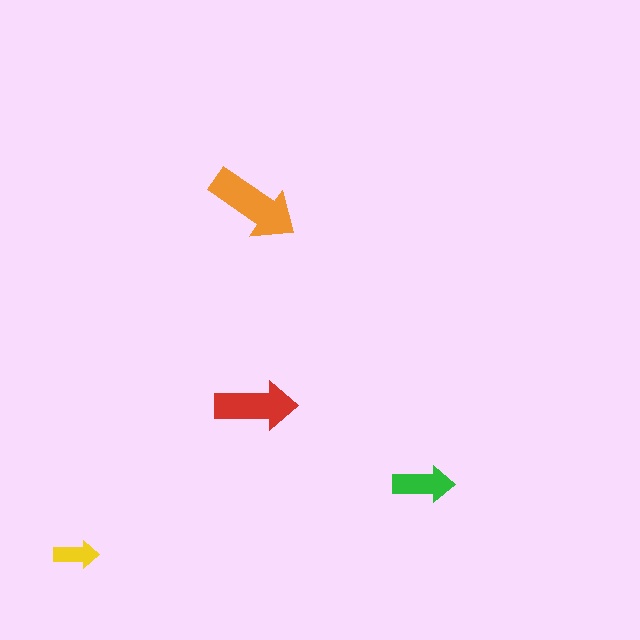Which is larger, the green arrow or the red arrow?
The red one.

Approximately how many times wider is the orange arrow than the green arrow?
About 1.5 times wider.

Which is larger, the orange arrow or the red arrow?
The orange one.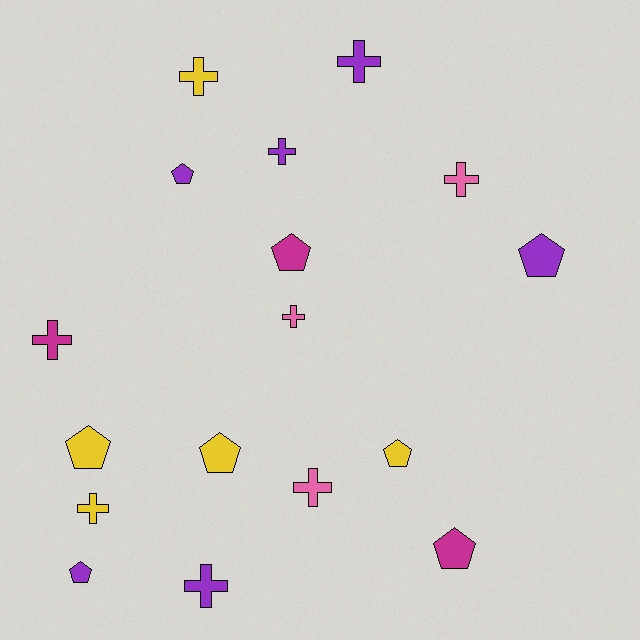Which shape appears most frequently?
Cross, with 9 objects.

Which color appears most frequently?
Purple, with 6 objects.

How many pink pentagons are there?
There are no pink pentagons.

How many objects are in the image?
There are 17 objects.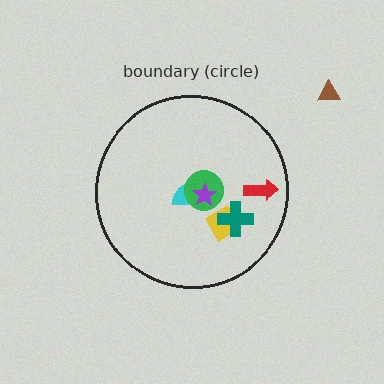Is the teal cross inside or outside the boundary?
Inside.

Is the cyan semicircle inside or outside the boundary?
Inside.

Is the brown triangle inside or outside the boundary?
Outside.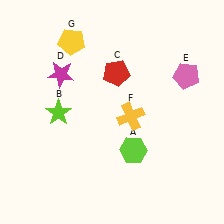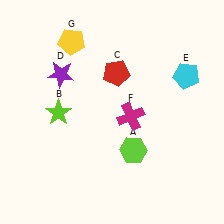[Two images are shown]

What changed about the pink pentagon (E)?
In Image 1, E is pink. In Image 2, it changed to cyan.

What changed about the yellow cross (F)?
In Image 1, F is yellow. In Image 2, it changed to magenta.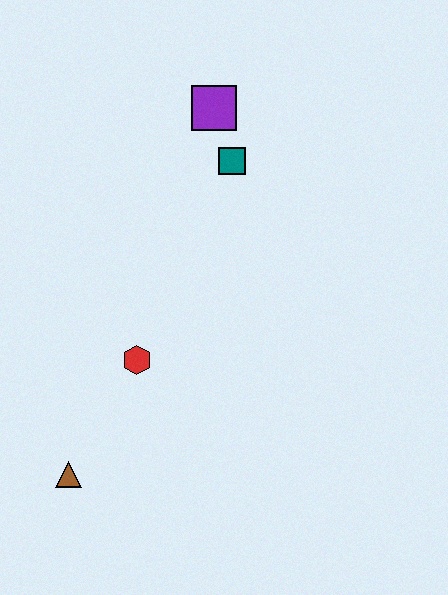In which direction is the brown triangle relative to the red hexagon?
The brown triangle is below the red hexagon.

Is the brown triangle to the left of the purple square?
Yes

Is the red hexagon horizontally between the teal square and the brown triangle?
Yes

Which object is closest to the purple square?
The teal square is closest to the purple square.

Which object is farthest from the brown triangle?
The purple square is farthest from the brown triangle.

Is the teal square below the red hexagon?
No